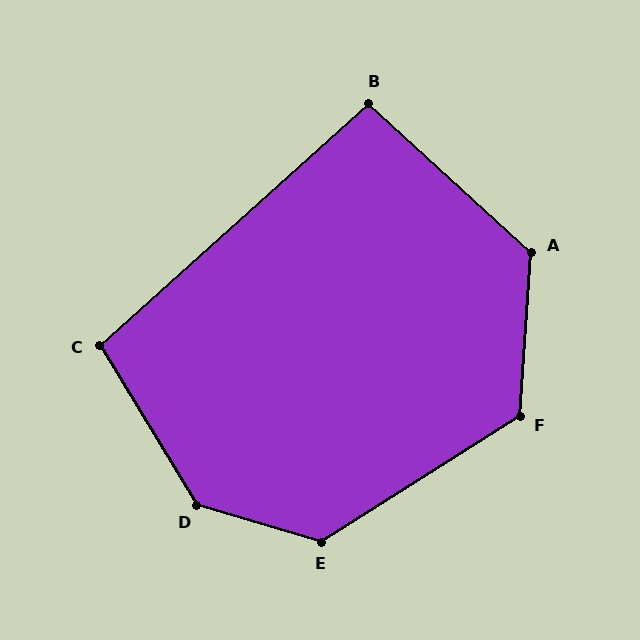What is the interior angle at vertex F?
Approximately 126 degrees (obtuse).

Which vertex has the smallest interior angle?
B, at approximately 96 degrees.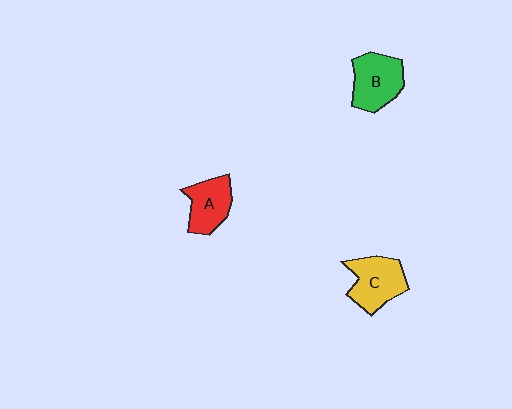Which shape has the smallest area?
Shape A (red).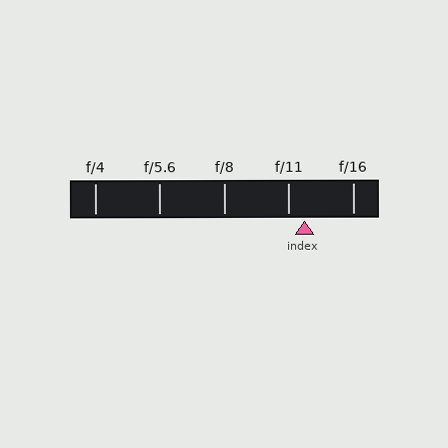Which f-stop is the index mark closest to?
The index mark is closest to f/11.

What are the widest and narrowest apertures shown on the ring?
The widest aperture shown is f/4 and the narrowest is f/16.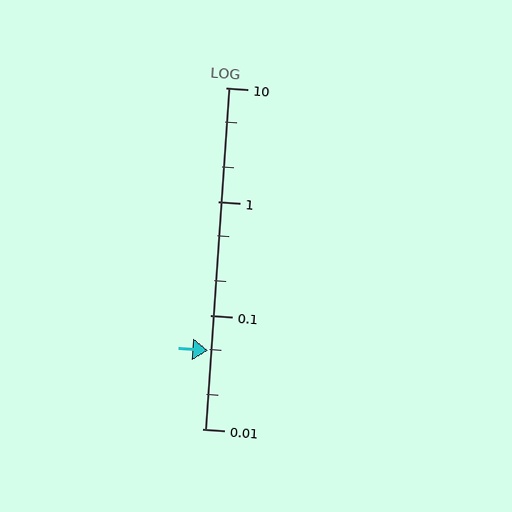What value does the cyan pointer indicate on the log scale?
The pointer indicates approximately 0.049.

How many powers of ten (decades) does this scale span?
The scale spans 3 decades, from 0.01 to 10.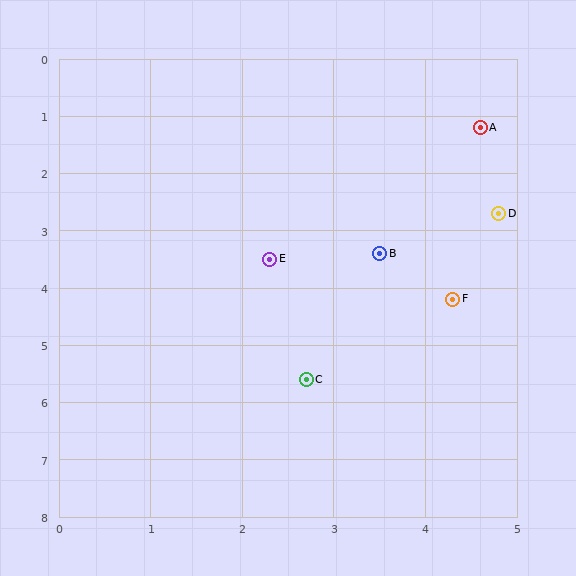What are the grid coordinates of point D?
Point D is at approximately (4.8, 2.7).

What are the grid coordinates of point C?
Point C is at approximately (2.7, 5.6).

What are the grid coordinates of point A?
Point A is at approximately (4.6, 1.2).